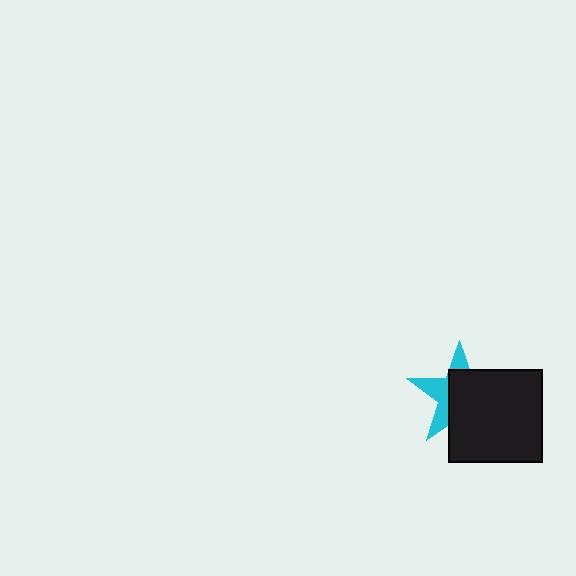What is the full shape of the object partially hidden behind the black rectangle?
The partially hidden object is a cyan star.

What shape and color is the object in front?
The object in front is a black rectangle.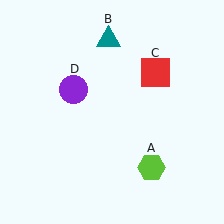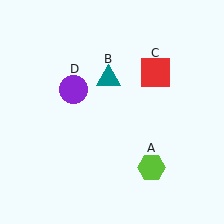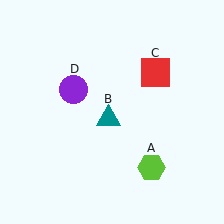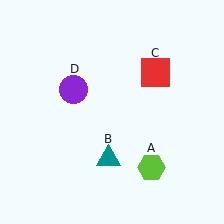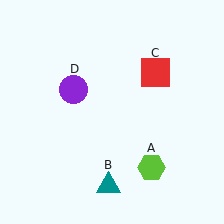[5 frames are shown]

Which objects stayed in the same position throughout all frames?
Lime hexagon (object A) and red square (object C) and purple circle (object D) remained stationary.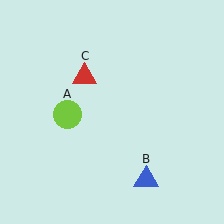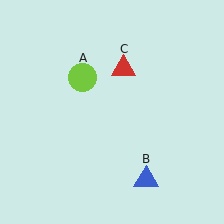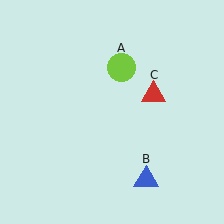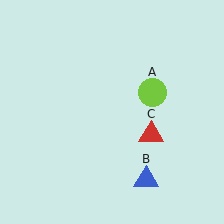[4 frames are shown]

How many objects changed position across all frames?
2 objects changed position: lime circle (object A), red triangle (object C).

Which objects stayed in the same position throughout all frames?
Blue triangle (object B) remained stationary.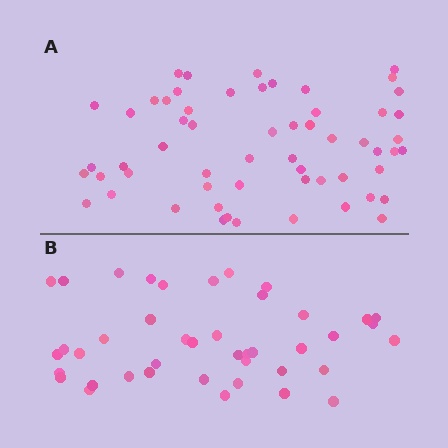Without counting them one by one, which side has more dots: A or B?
Region A (the top region) has more dots.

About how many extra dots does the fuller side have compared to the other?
Region A has approximately 15 more dots than region B.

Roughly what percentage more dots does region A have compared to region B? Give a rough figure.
About 40% more.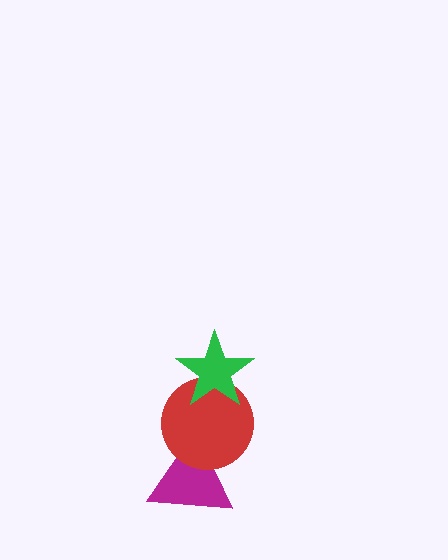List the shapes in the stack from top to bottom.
From top to bottom: the green star, the red circle, the magenta triangle.